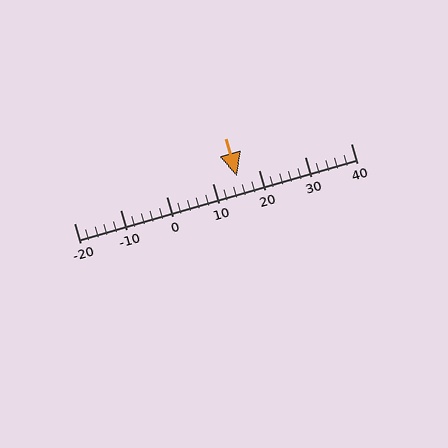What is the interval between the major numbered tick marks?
The major tick marks are spaced 10 units apart.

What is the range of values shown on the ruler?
The ruler shows values from -20 to 40.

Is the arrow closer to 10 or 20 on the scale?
The arrow is closer to 20.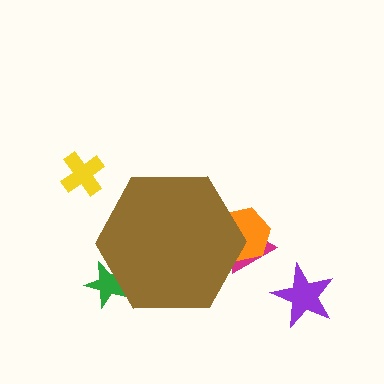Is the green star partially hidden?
Yes, the green star is partially hidden behind the brown hexagon.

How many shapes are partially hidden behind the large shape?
3 shapes are partially hidden.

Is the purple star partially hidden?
No, the purple star is fully visible.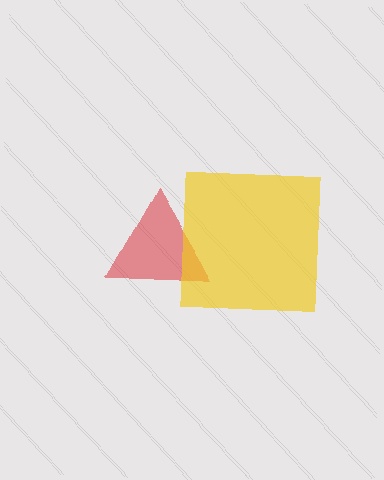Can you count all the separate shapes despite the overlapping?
Yes, there are 2 separate shapes.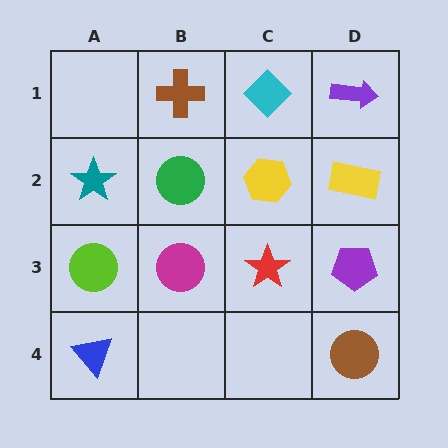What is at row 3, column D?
A purple pentagon.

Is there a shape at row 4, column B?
No, that cell is empty.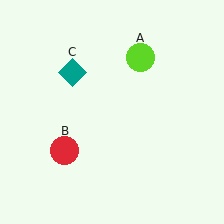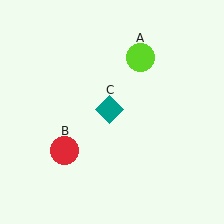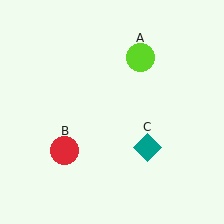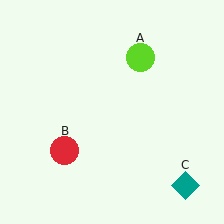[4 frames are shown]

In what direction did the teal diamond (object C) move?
The teal diamond (object C) moved down and to the right.